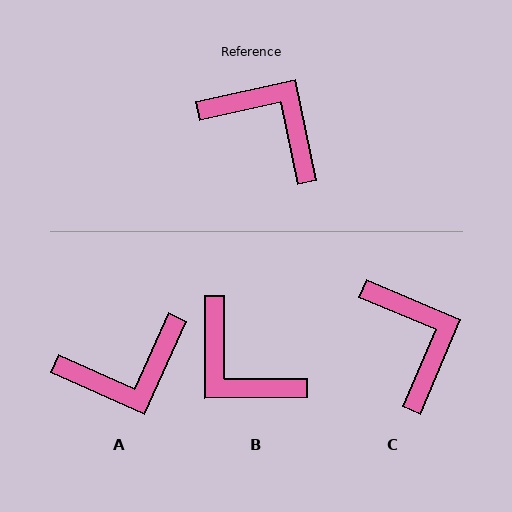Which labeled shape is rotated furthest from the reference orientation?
B, about 168 degrees away.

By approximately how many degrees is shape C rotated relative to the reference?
Approximately 35 degrees clockwise.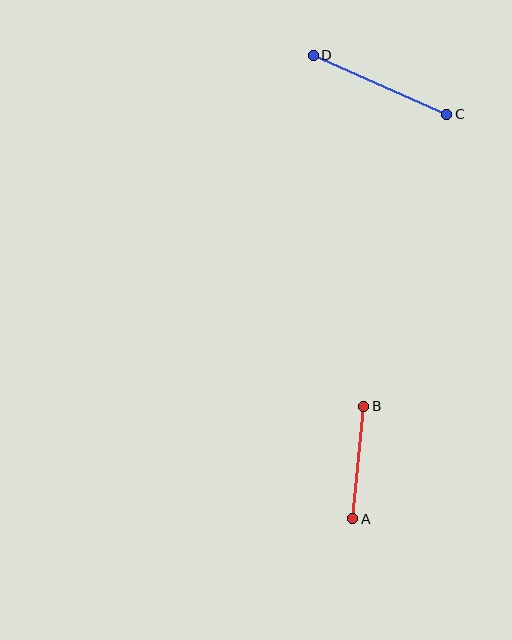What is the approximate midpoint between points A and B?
The midpoint is at approximately (358, 462) pixels.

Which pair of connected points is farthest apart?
Points C and D are farthest apart.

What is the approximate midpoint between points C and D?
The midpoint is at approximately (380, 85) pixels.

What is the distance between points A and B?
The distance is approximately 113 pixels.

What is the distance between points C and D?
The distance is approximately 146 pixels.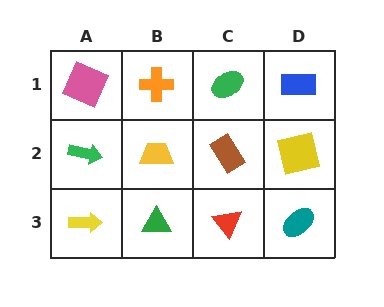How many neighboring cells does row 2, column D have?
3.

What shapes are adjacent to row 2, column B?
An orange cross (row 1, column B), a green triangle (row 3, column B), a green arrow (row 2, column A), a brown rectangle (row 2, column C).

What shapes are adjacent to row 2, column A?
A pink square (row 1, column A), a yellow arrow (row 3, column A), a yellow trapezoid (row 2, column B).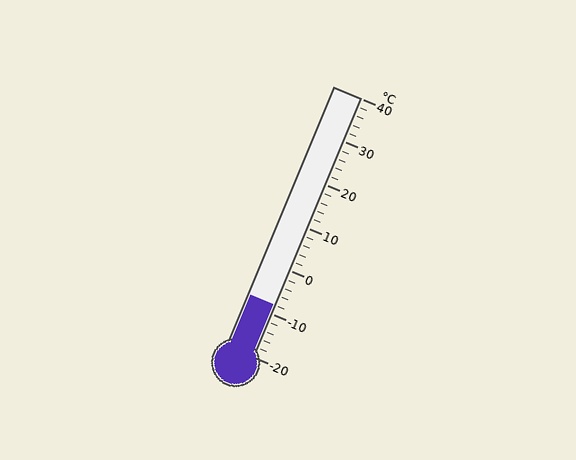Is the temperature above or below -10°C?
The temperature is above -10°C.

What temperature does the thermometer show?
The thermometer shows approximately -8°C.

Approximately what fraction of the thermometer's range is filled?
The thermometer is filled to approximately 20% of its range.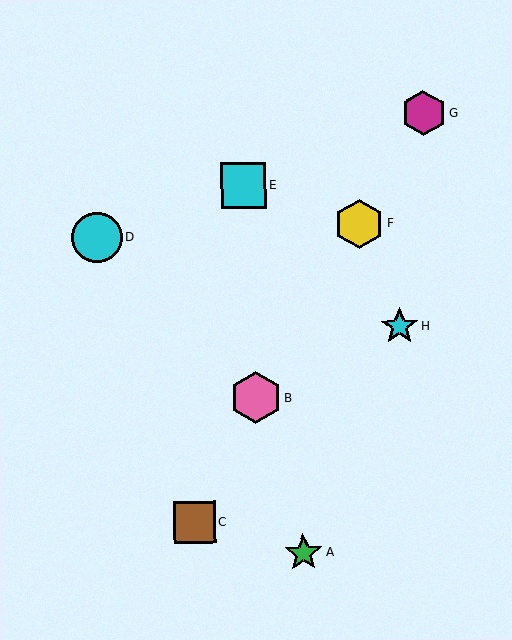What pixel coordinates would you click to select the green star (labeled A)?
Click at (303, 553) to select the green star A.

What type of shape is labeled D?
Shape D is a cyan circle.